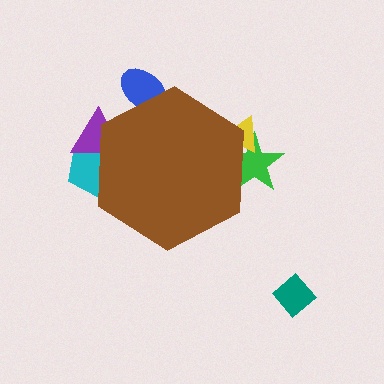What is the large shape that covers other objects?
A brown hexagon.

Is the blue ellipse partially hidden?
Yes, the blue ellipse is partially hidden behind the brown hexagon.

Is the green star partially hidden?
Yes, the green star is partially hidden behind the brown hexagon.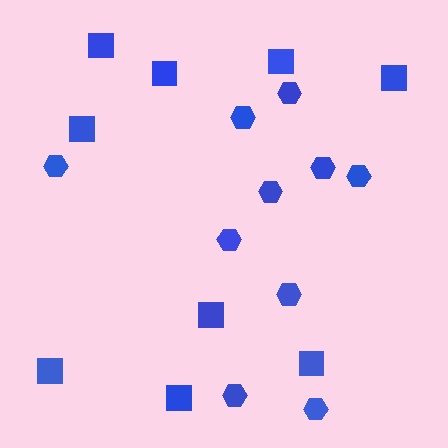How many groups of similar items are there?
There are 2 groups: one group of hexagons (10) and one group of squares (9).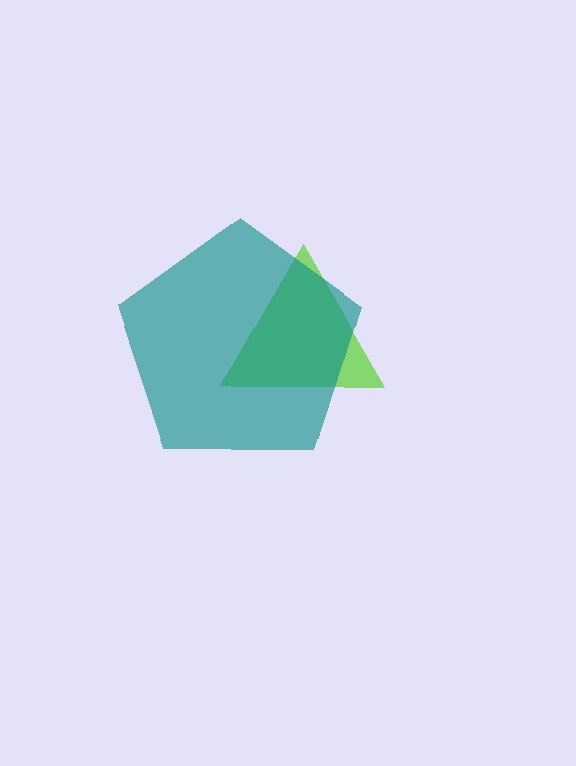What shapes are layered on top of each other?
The layered shapes are: a lime triangle, a teal pentagon.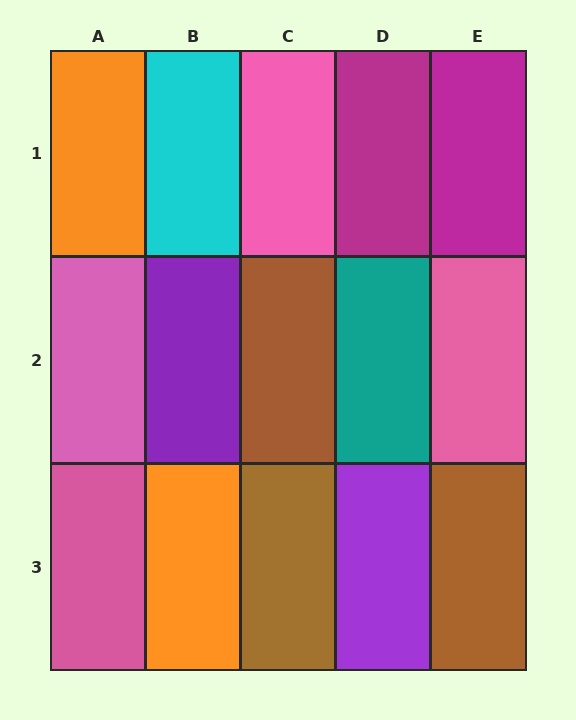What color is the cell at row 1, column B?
Cyan.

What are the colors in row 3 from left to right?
Pink, orange, brown, purple, brown.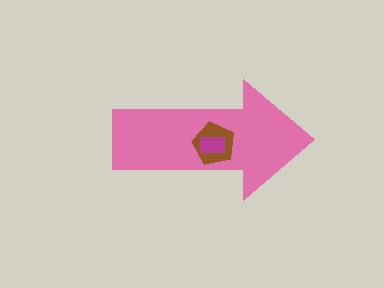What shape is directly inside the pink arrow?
The brown pentagon.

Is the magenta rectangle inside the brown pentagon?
Yes.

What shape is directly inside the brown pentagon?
The magenta rectangle.